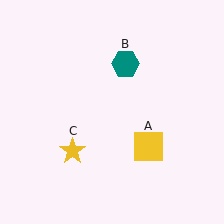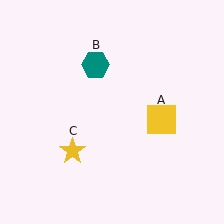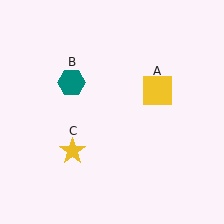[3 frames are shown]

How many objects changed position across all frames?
2 objects changed position: yellow square (object A), teal hexagon (object B).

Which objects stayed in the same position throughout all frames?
Yellow star (object C) remained stationary.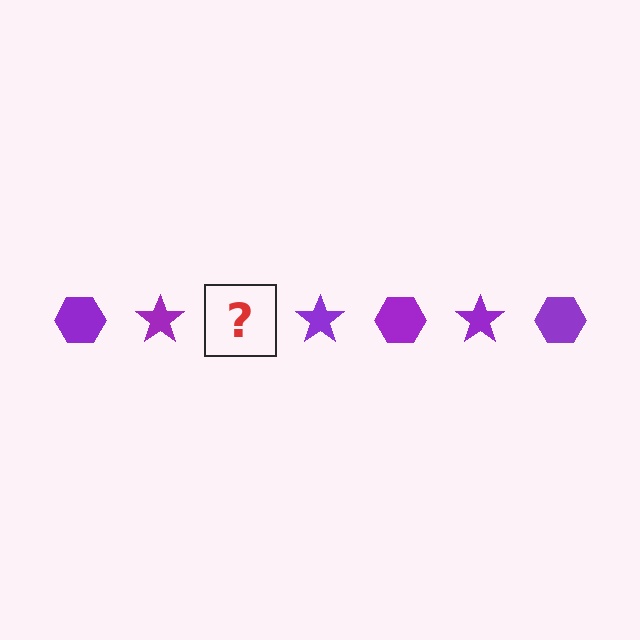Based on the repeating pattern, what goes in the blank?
The blank should be a purple hexagon.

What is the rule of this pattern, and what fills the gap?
The rule is that the pattern cycles through hexagon, star shapes in purple. The gap should be filled with a purple hexagon.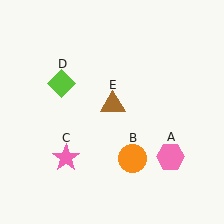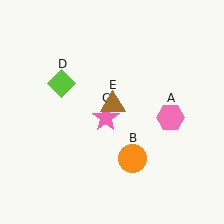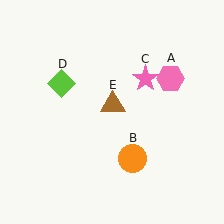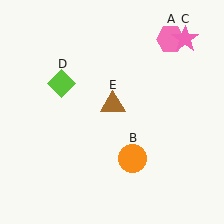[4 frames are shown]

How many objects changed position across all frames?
2 objects changed position: pink hexagon (object A), pink star (object C).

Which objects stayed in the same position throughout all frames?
Orange circle (object B) and lime diamond (object D) and brown triangle (object E) remained stationary.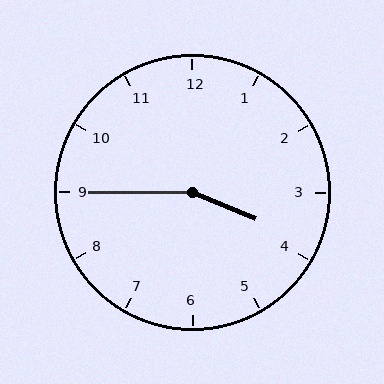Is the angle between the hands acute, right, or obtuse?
It is obtuse.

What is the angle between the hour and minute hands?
Approximately 158 degrees.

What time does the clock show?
3:45.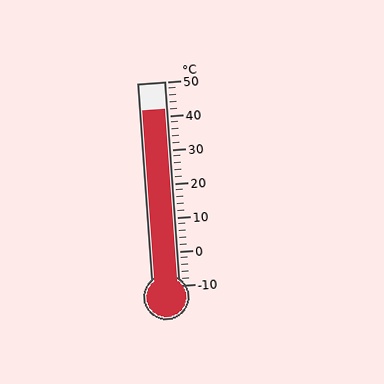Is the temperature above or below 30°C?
The temperature is above 30°C.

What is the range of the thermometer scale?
The thermometer scale ranges from -10°C to 50°C.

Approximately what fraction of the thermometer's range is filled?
The thermometer is filled to approximately 85% of its range.